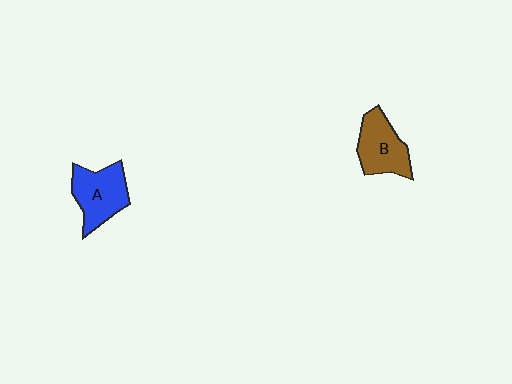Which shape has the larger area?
Shape A (blue).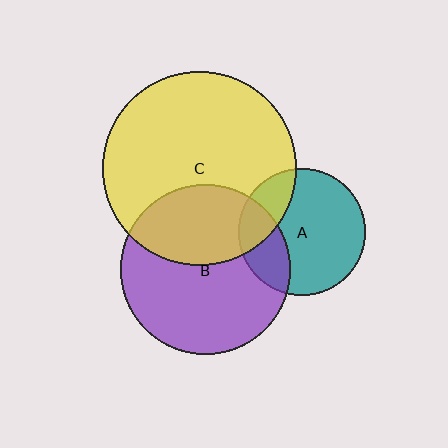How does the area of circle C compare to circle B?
Approximately 1.3 times.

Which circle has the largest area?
Circle C (yellow).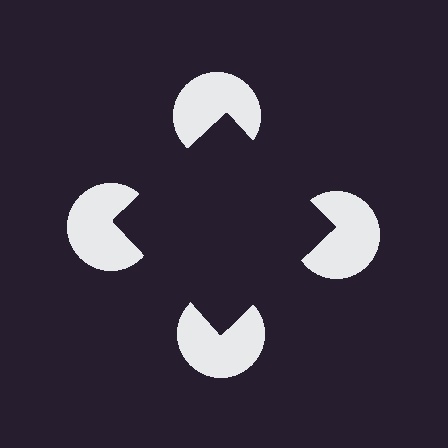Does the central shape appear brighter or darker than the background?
It typically appears slightly darker than the background, even though no actual brightness change is drawn.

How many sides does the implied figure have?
4 sides.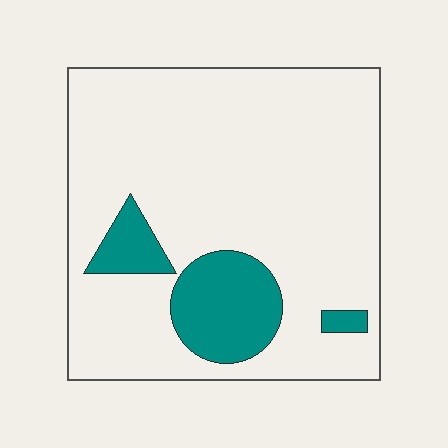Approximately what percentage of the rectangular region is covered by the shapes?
Approximately 15%.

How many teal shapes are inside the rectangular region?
3.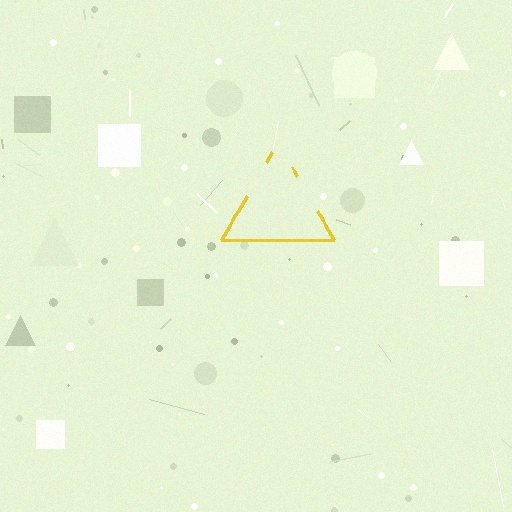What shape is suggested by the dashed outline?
The dashed outline suggests a triangle.